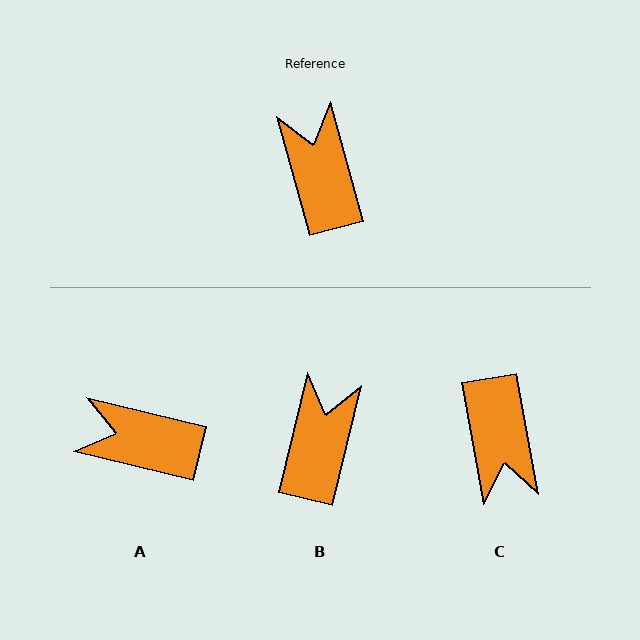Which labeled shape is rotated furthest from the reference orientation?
C, about 175 degrees away.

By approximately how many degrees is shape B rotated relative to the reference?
Approximately 28 degrees clockwise.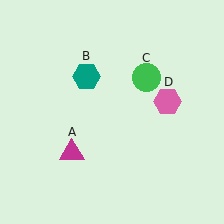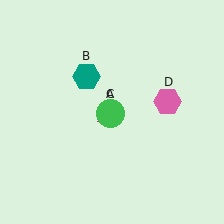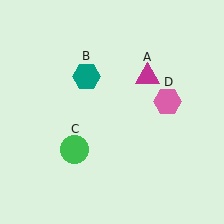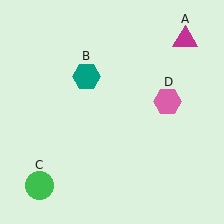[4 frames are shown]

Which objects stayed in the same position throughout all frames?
Teal hexagon (object B) and pink hexagon (object D) remained stationary.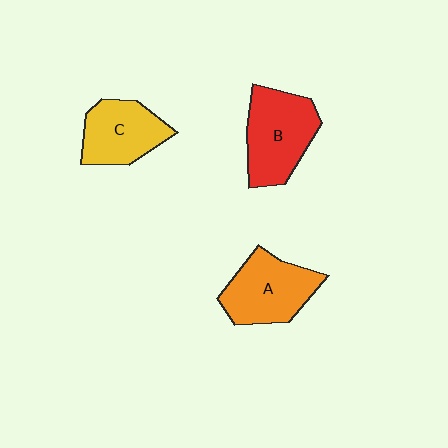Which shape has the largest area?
Shape B (red).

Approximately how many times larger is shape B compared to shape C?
Approximately 1.2 times.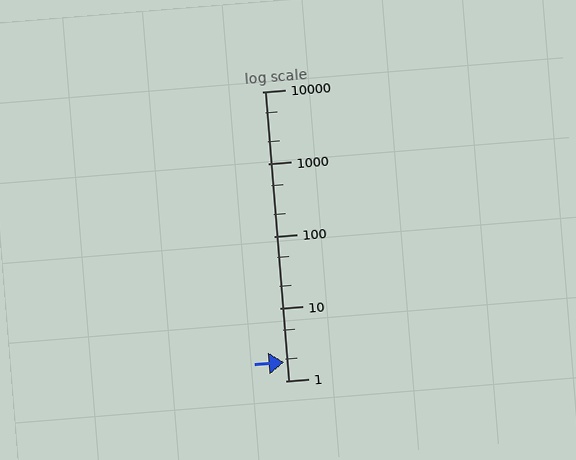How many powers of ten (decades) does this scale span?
The scale spans 4 decades, from 1 to 10000.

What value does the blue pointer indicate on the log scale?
The pointer indicates approximately 1.8.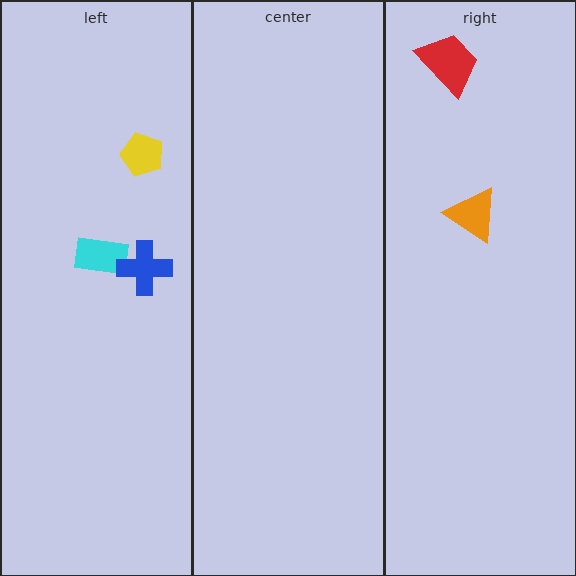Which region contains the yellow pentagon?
The left region.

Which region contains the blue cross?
The left region.